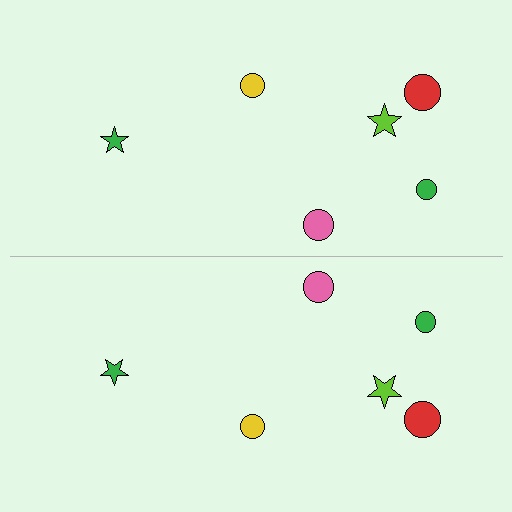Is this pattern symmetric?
Yes, this pattern has bilateral (reflection) symmetry.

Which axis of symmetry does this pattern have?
The pattern has a horizontal axis of symmetry running through the center of the image.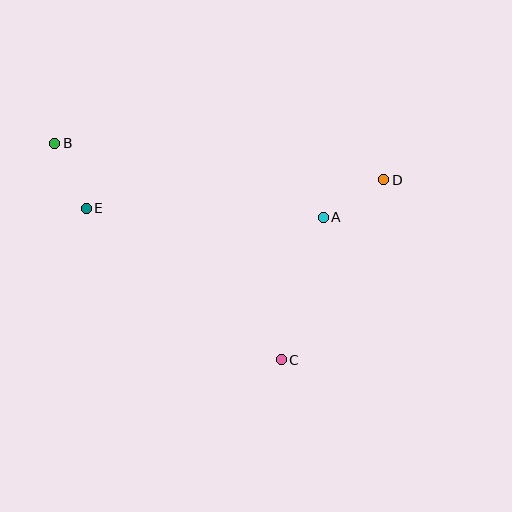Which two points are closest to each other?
Points A and D are closest to each other.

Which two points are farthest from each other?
Points B and D are farthest from each other.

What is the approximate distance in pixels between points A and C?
The distance between A and C is approximately 149 pixels.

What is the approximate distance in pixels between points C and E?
The distance between C and E is approximately 247 pixels.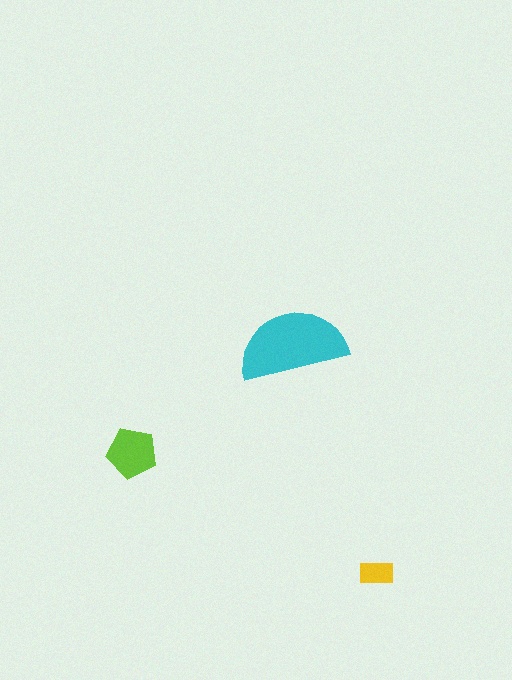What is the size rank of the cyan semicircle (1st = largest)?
1st.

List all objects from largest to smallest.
The cyan semicircle, the lime pentagon, the yellow rectangle.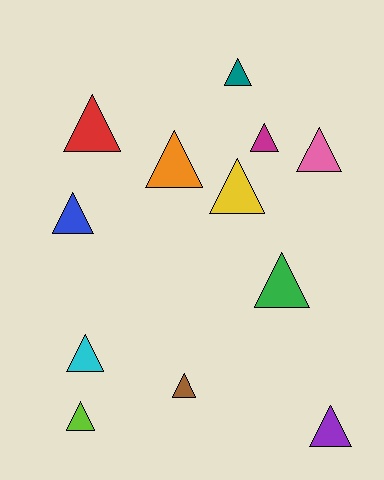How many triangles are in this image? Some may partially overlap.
There are 12 triangles.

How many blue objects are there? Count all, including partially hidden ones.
There is 1 blue object.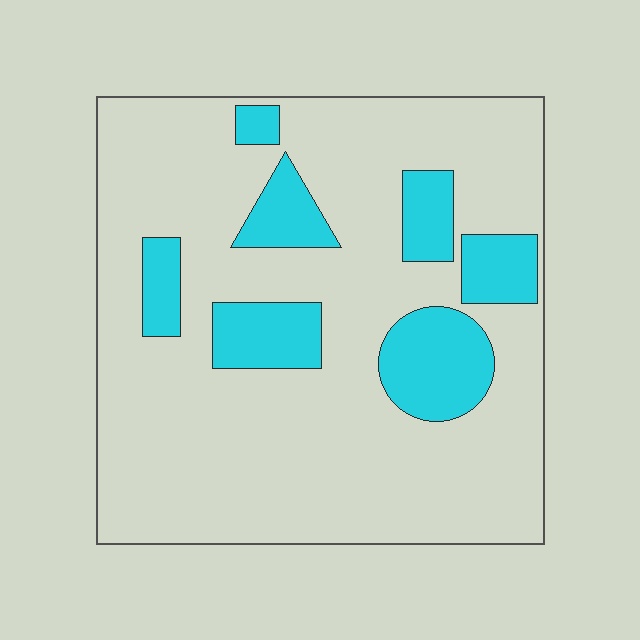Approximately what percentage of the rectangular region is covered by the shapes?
Approximately 20%.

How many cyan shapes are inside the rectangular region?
7.